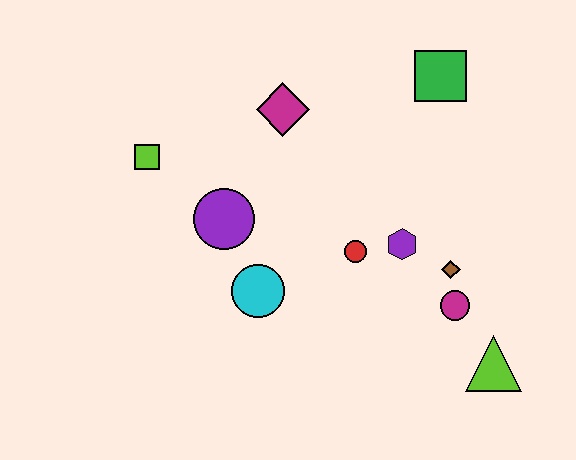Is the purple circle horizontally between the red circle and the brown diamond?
No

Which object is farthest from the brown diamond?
The lime square is farthest from the brown diamond.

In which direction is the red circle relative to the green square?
The red circle is below the green square.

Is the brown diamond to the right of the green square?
Yes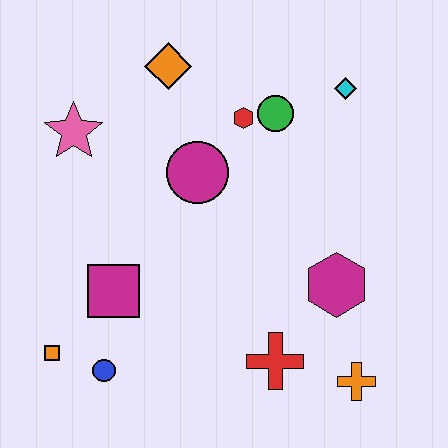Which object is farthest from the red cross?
The orange diamond is farthest from the red cross.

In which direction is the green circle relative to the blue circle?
The green circle is above the blue circle.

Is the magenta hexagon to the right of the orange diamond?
Yes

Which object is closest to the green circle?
The red hexagon is closest to the green circle.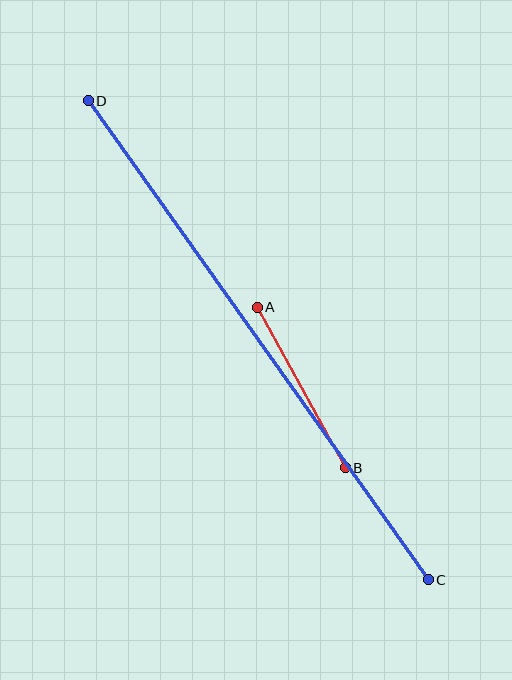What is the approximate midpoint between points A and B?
The midpoint is at approximately (301, 388) pixels.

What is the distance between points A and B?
The distance is approximately 183 pixels.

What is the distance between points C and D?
The distance is approximately 587 pixels.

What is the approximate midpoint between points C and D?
The midpoint is at approximately (258, 340) pixels.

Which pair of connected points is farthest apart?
Points C and D are farthest apart.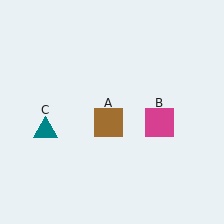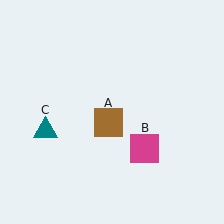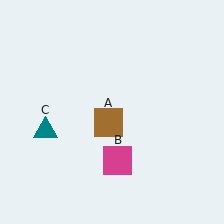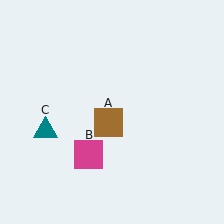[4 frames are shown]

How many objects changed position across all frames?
1 object changed position: magenta square (object B).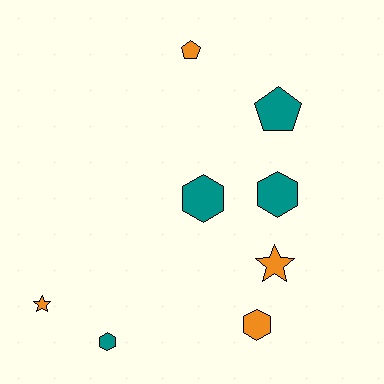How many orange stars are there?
There are 2 orange stars.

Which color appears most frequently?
Orange, with 4 objects.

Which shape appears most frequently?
Hexagon, with 4 objects.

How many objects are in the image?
There are 8 objects.